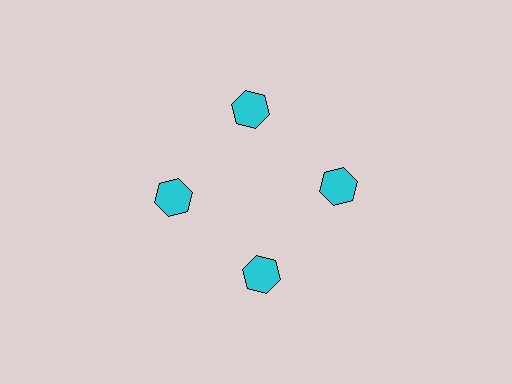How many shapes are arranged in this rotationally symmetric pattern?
There are 4 shapes, arranged in 4 groups of 1.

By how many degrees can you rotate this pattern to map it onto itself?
The pattern maps onto itself every 90 degrees of rotation.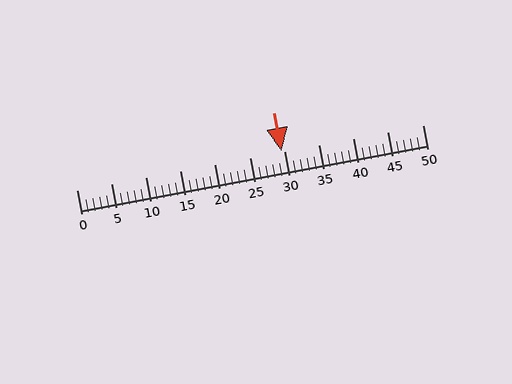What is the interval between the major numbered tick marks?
The major tick marks are spaced 5 units apart.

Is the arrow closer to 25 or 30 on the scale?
The arrow is closer to 30.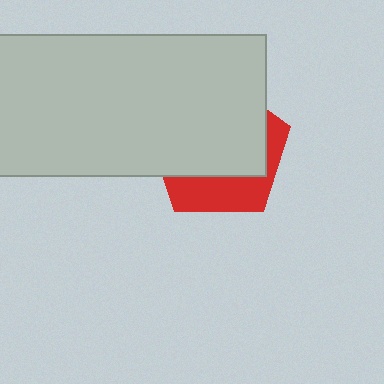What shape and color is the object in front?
The object in front is a light gray rectangle.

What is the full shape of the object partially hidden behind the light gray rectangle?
The partially hidden object is a red pentagon.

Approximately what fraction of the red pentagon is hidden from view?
Roughly 68% of the red pentagon is hidden behind the light gray rectangle.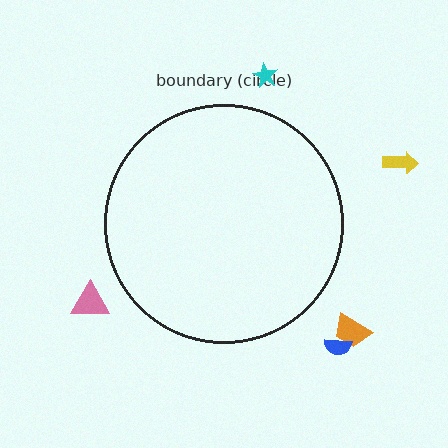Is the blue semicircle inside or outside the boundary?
Outside.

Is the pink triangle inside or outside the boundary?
Outside.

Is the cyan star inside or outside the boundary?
Outside.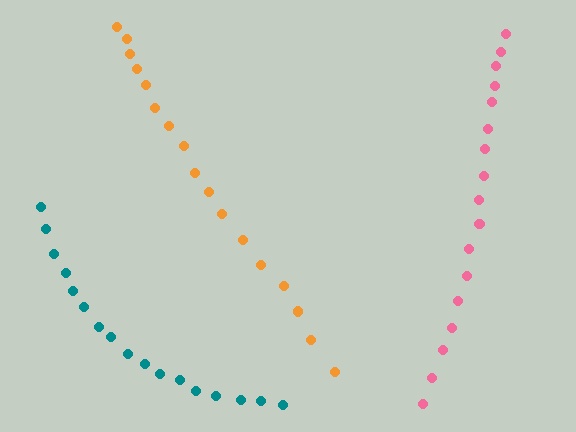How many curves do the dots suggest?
There are 3 distinct paths.